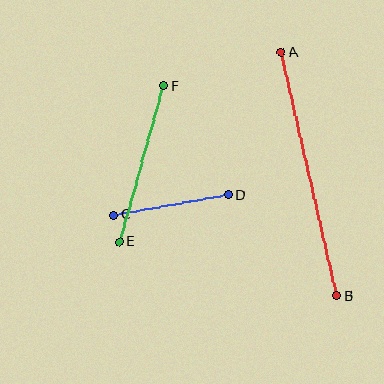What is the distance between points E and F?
The distance is approximately 162 pixels.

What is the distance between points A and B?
The distance is approximately 250 pixels.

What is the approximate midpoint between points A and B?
The midpoint is at approximately (309, 174) pixels.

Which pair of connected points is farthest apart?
Points A and B are farthest apart.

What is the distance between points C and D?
The distance is approximately 116 pixels.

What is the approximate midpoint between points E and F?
The midpoint is at approximately (142, 164) pixels.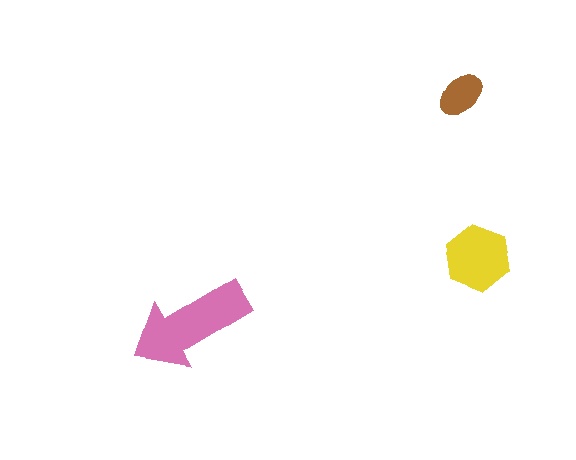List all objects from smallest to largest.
The brown ellipse, the yellow hexagon, the pink arrow.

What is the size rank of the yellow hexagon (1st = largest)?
2nd.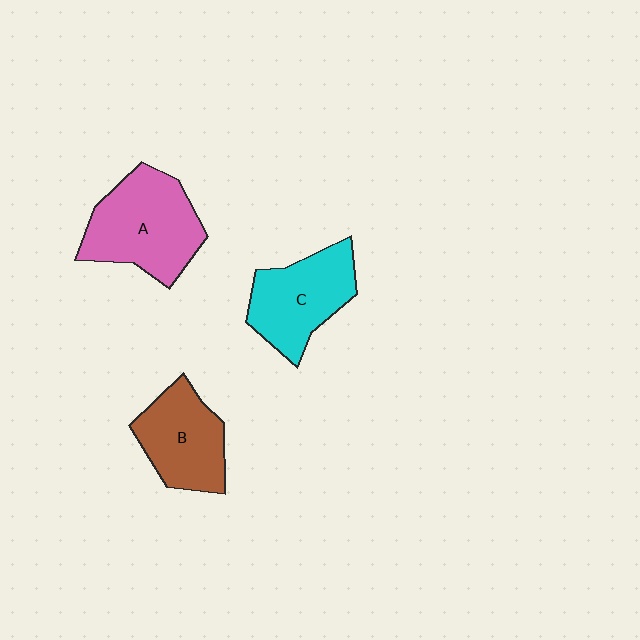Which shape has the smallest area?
Shape B (brown).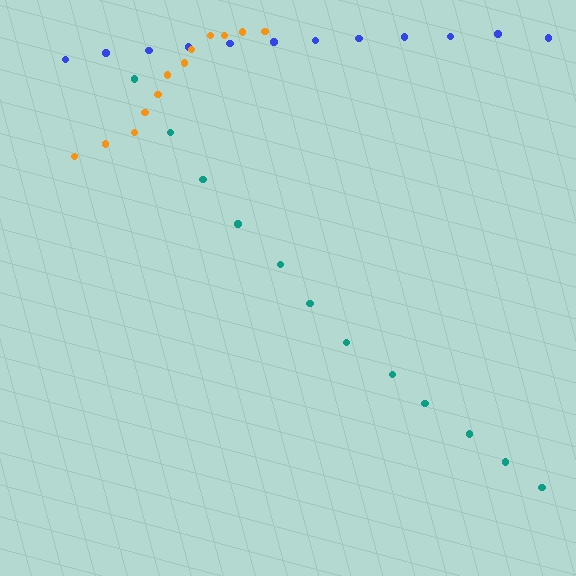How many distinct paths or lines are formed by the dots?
There are 3 distinct paths.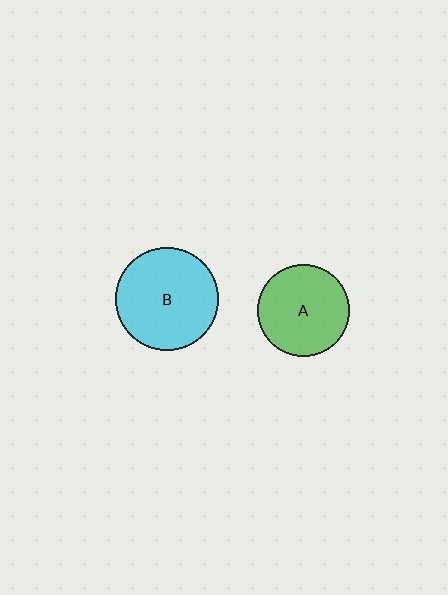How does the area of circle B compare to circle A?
Approximately 1.3 times.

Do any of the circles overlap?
No, none of the circles overlap.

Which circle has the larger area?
Circle B (cyan).